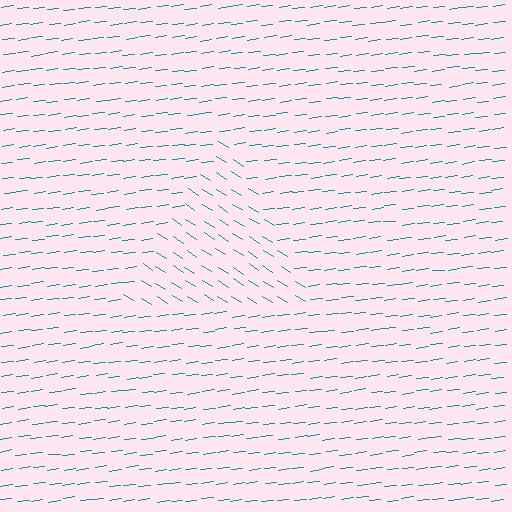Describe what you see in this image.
The image is filled with small teal line segments. A triangle region in the image has lines oriented differently from the surrounding lines, creating a visible texture boundary.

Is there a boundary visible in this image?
Yes, there is a texture boundary formed by a change in line orientation.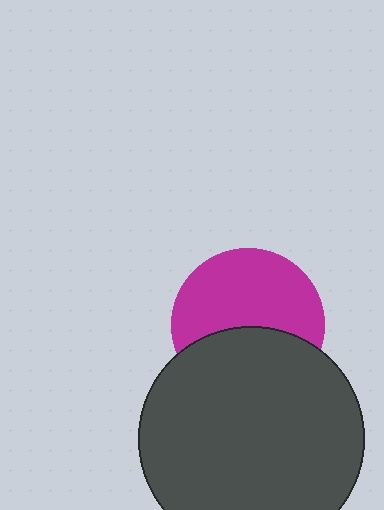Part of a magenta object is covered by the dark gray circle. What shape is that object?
It is a circle.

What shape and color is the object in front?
The object in front is a dark gray circle.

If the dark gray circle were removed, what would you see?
You would see the complete magenta circle.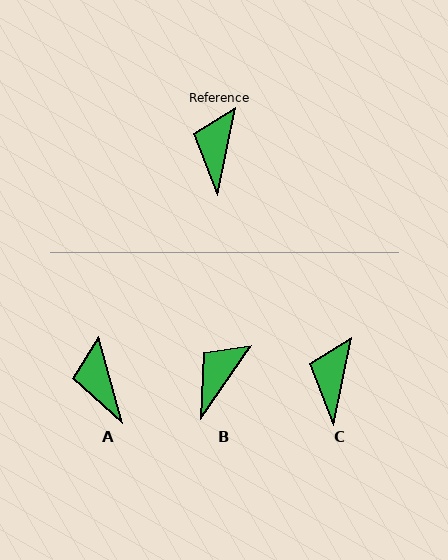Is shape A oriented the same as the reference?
No, it is off by about 26 degrees.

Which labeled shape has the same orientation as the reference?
C.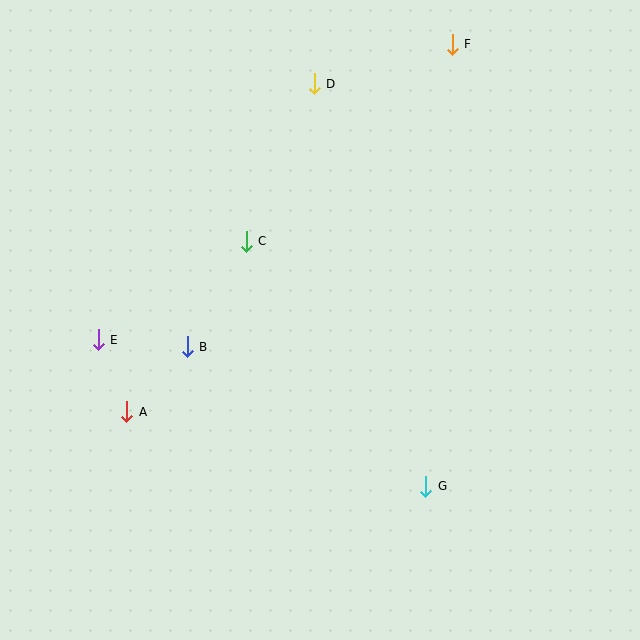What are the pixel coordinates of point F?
Point F is at (452, 44).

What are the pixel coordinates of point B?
Point B is at (187, 347).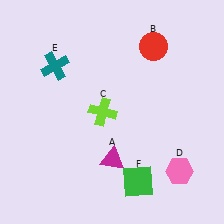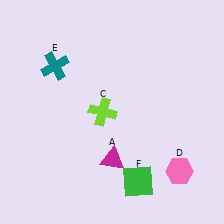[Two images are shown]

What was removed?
The red circle (B) was removed in Image 2.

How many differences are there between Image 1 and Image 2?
There is 1 difference between the two images.